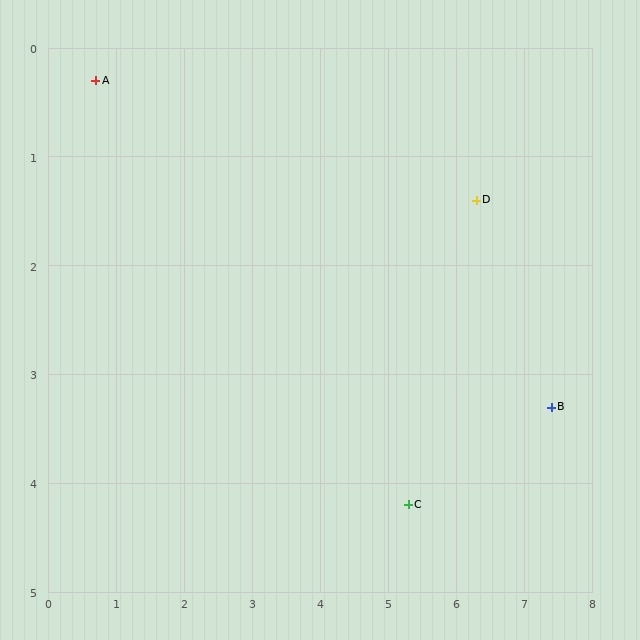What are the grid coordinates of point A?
Point A is at approximately (0.7, 0.3).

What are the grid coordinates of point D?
Point D is at approximately (6.3, 1.4).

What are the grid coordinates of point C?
Point C is at approximately (5.3, 4.2).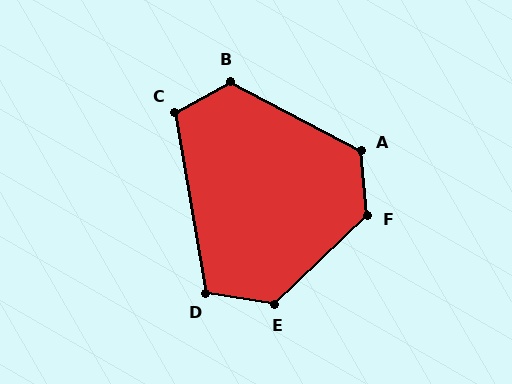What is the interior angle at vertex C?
Approximately 110 degrees (obtuse).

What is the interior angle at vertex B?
Approximately 123 degrees (obtuse).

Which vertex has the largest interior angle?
F, at approximately 129 degrees.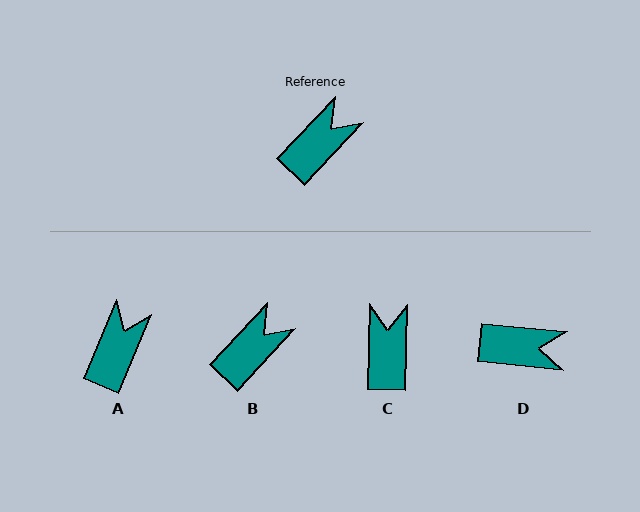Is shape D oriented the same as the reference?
No, it is off by about 52 degrees.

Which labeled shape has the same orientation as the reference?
B.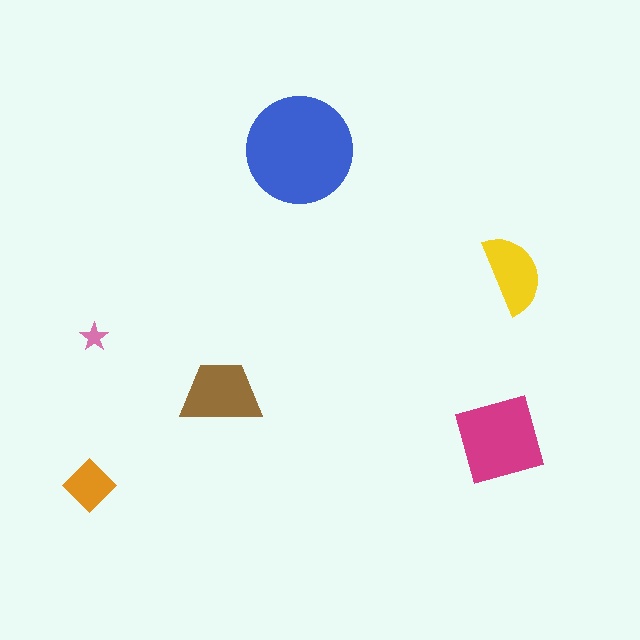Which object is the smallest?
The pink star.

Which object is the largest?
The blue circle.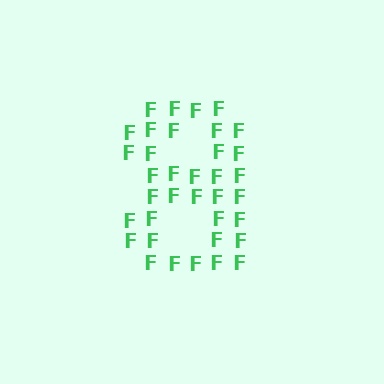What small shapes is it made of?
It is made of small letter F's.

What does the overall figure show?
The overall figure shows the digit 8.